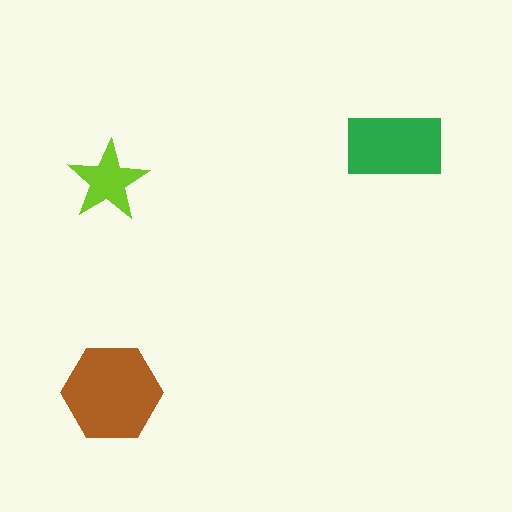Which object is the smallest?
The lime star.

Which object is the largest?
The brown hexagon.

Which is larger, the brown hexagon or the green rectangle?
The brown hexagon.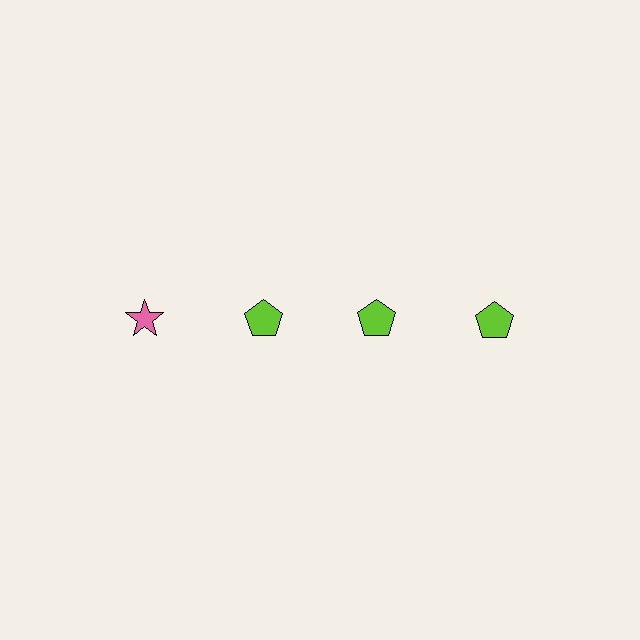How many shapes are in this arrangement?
There are 4 shapes arranged in a grid pattern.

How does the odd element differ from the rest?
It differs in both color (pink instead of lime) and shape (star instead of pentagon).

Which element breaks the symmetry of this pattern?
The pink star in the top row, leftmost column breaks the symmetry. All other shapes are lime pentagons.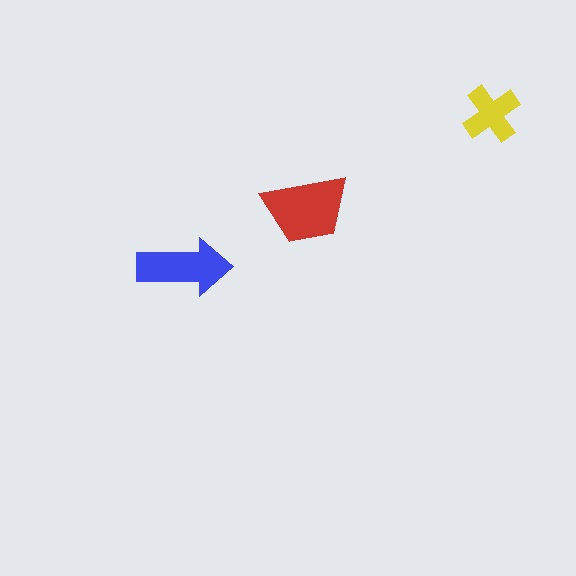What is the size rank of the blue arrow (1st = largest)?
2nd.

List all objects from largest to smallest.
The red trapezoid, the blue arrow, the yellow cross.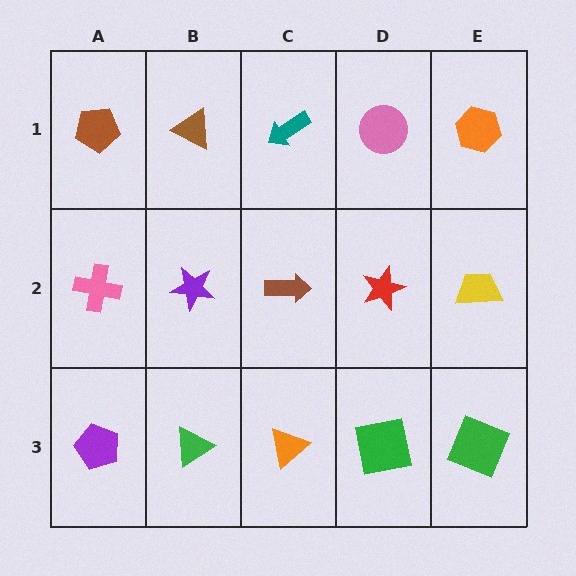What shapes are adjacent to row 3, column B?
A purple star (row 2, column B), a purple pentagon (row 3, column A), an orange triangle (row 3, column C).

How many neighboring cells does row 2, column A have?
3.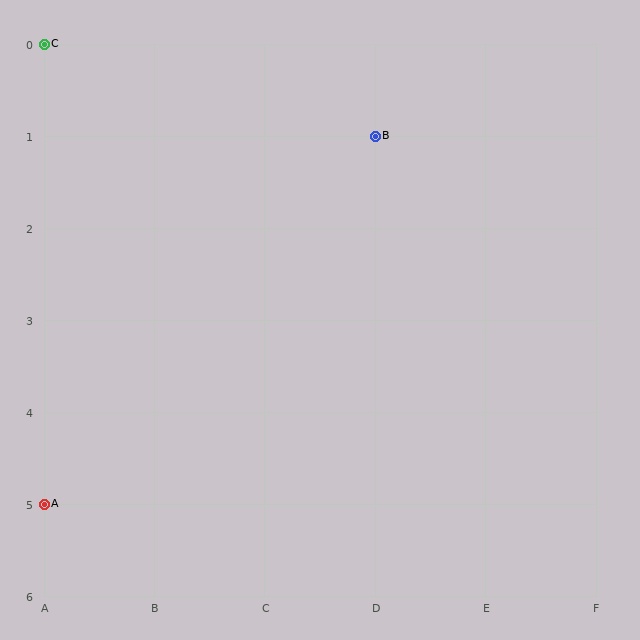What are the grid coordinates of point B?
Point B is at grid coordinates (D, 1).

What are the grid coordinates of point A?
Point A is at grid coordinates (A, 5).